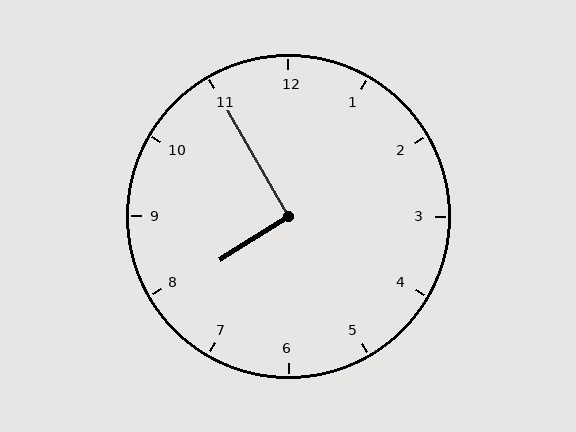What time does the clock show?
7:55.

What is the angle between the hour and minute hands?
Approximately 92 degrees.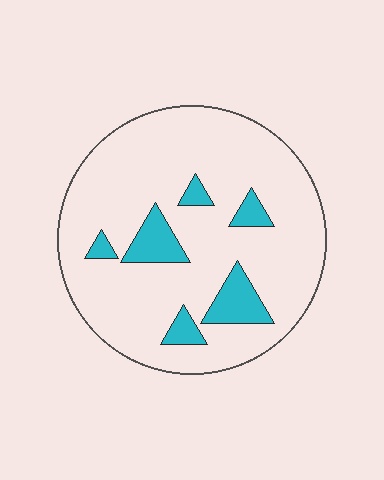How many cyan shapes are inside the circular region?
6.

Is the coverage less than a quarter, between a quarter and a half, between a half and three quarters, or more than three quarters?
Less than a quarter.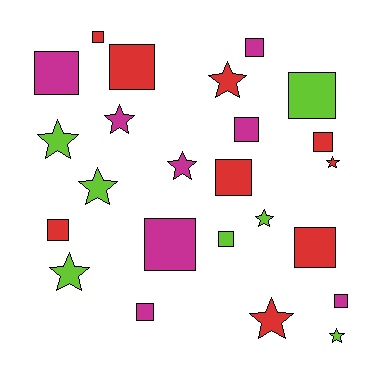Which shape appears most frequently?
Square, with 14 objects.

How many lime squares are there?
There are 2 lime squares.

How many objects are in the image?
There are 24 objects.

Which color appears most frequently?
Red, with 9 objects.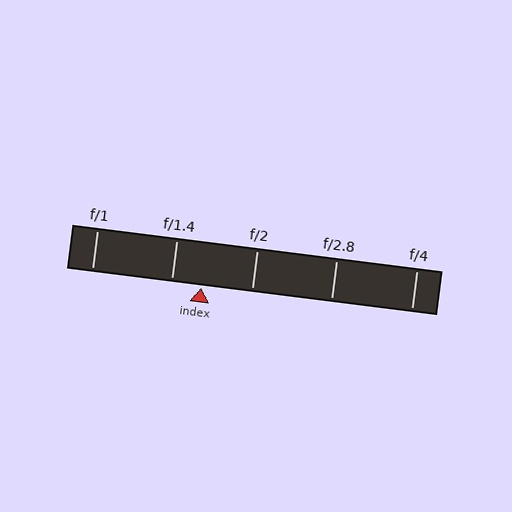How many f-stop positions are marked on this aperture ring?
There are 5 f-stop positions marked.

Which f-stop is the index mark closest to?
The index mark is closest to f/1.4.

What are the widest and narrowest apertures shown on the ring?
The widest aperture shown is f/1 and the narrowest is f/4.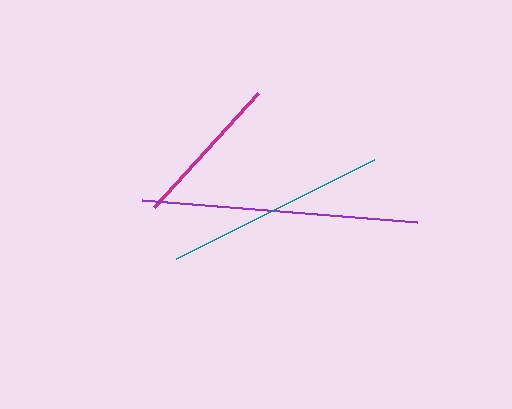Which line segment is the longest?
The purple line is the longest at approximately 275 pixels.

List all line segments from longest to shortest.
From longest to shortest: purple, teal, magenta.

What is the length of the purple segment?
The purple segment is approximately 275 pixels long.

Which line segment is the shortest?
The magenta line is the shortest at approximately 154 pixels.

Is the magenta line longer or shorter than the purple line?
The purple line is longer than the magenta line.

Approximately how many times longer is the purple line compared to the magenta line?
The purple line is approximately 1.8 times the length of the magenta line.